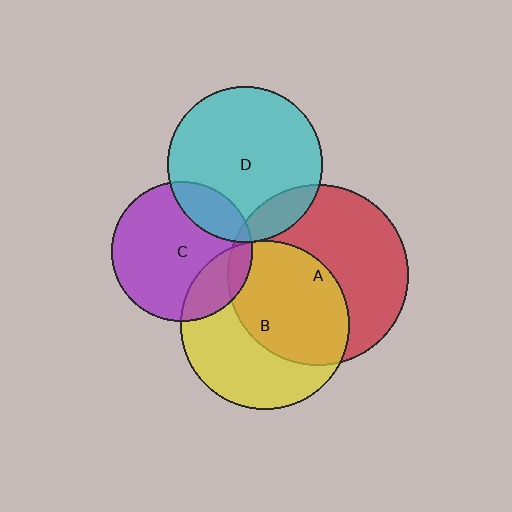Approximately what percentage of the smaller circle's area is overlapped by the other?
Approximately 20%.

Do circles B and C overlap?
Yes.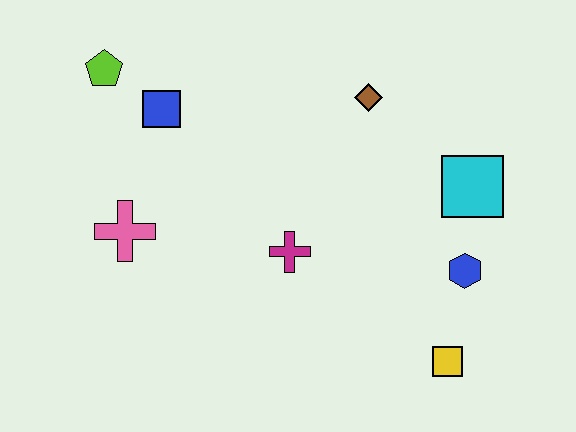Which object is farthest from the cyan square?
The lime pentagon is farthest from the cyan square.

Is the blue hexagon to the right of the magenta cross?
Yes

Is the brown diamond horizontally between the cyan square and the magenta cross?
Yes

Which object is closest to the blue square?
The lime pentagon is closest to the blue square.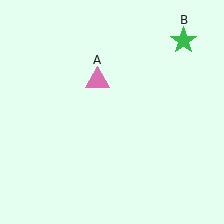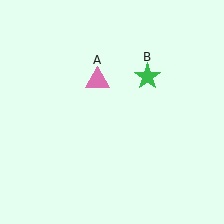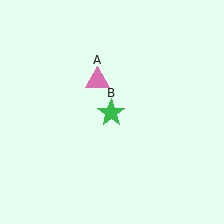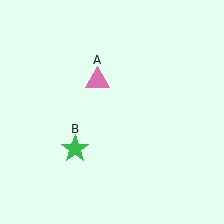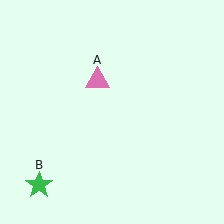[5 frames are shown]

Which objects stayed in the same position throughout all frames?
Pink triangle (object A) remained stationary.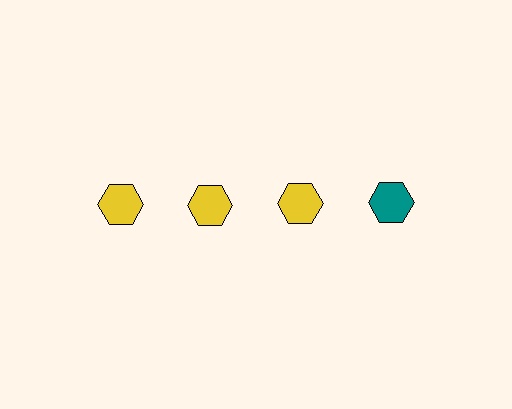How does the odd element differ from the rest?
It has a different color: teal instead of yellow.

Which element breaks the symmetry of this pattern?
The teal hexagon in the top row, second from right column breaks the symmetry. All other shapes are yellow hexagons.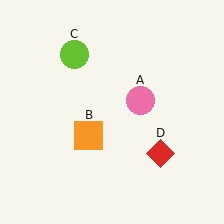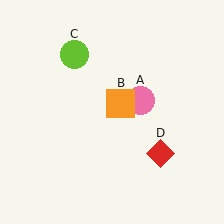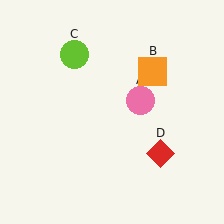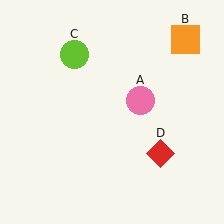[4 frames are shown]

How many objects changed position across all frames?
1 object changed position: orange square (object B).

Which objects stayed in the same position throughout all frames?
Pink circle (object A) and lime circle (object C) and red diamond (object D) remained stationary.